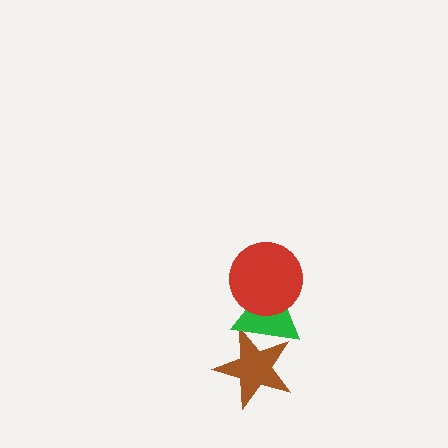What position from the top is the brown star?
The brown star is 3rd from the top.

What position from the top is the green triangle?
The green triangle is 2nd from the top.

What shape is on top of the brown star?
The green triangle is on top of the brown star.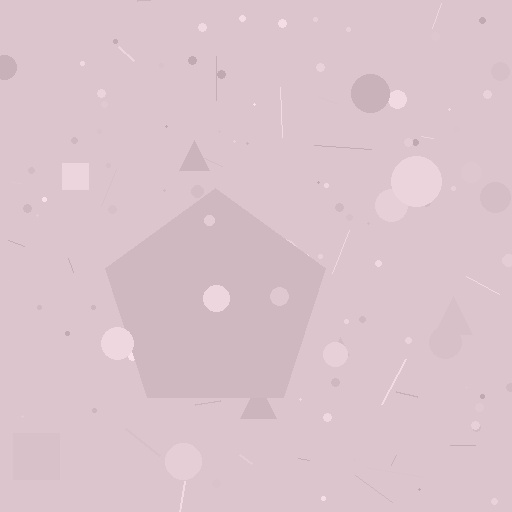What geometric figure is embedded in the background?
A pentagon is embedded in the background.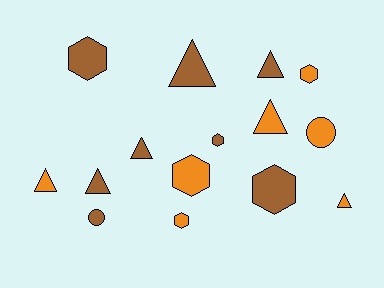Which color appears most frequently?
Brown, with 8 objects.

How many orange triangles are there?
There are 3 orange triangles.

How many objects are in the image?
There are 15 objects.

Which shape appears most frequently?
Triangle, with 7 objects.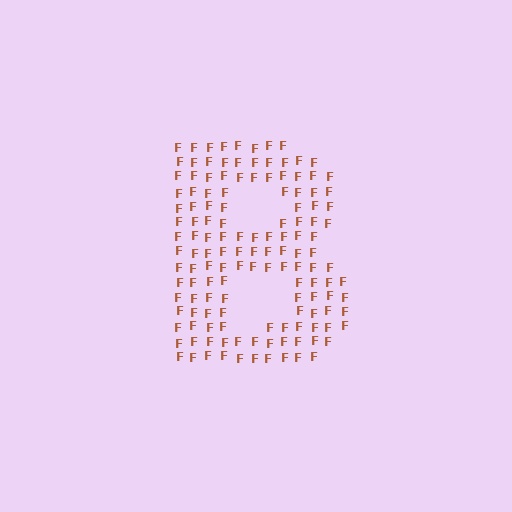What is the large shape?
The large shape is the letter B.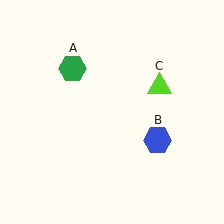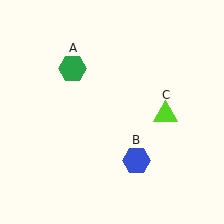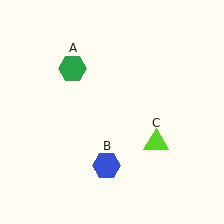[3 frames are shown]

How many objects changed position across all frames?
2 objects changed position: blue hexagon (object B), lime triangle (object C).